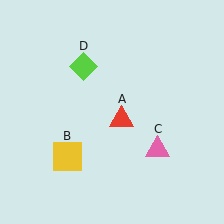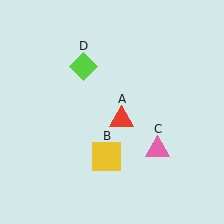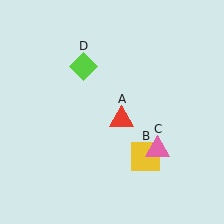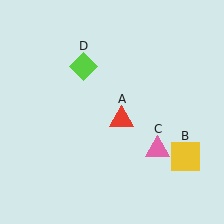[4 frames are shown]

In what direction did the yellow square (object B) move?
The yellow square (object B) moved right.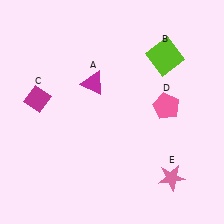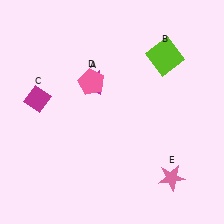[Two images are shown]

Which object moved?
The pink pentagon (D) moved left.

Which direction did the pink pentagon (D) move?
The pink pentagon (D) moved left.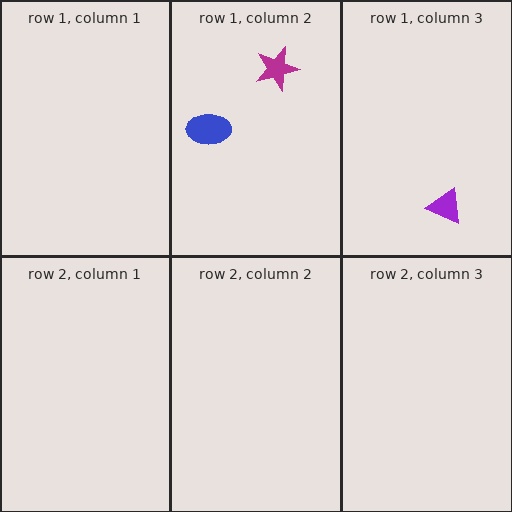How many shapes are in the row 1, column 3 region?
1.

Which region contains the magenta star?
The row 1, column 2 region.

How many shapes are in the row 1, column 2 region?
2.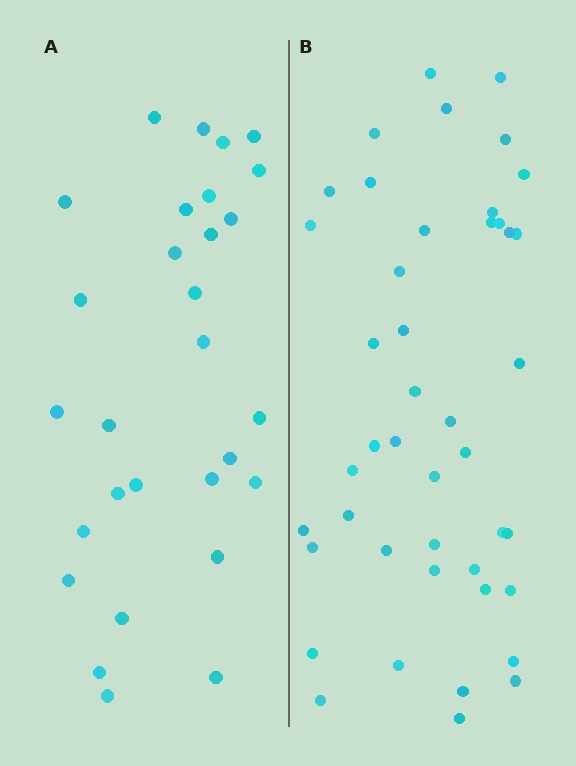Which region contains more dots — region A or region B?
Region B (the right region) has more dots.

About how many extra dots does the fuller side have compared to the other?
Region B has approximately 15 more dots than region A.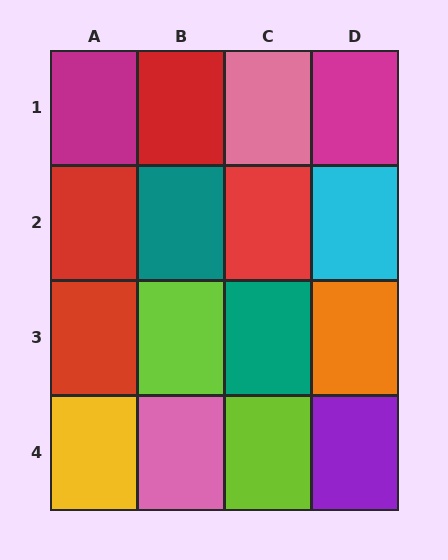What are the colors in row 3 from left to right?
Red, lime, teal, orange.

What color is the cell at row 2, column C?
Red.